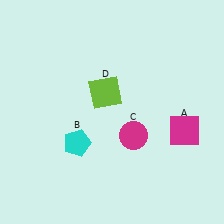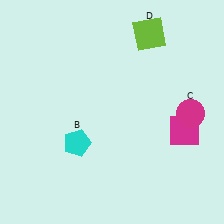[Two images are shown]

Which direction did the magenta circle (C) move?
The magenta circle (C) moved right.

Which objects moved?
The objects that moved are: the magenta circle (C), the lime square (D).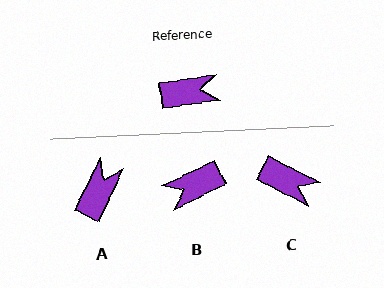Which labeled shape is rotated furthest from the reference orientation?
B, about 163 degrees away.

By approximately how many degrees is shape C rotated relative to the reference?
Approximately 36 degrees clockwise.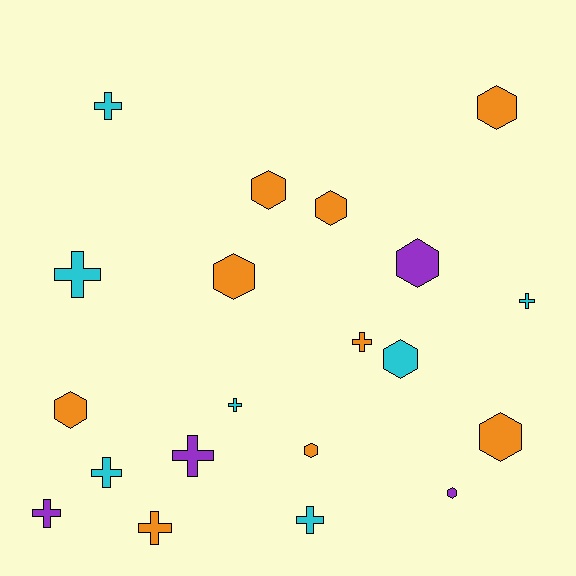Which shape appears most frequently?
Hexagon, with 10 objects.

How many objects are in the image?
There are 20 objects.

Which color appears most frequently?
Orange, with 9 objects.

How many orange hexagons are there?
There are 7 orange hexagons.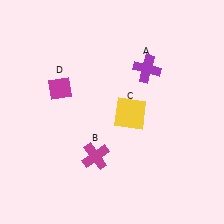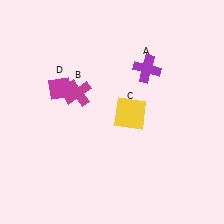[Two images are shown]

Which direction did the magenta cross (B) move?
The magenta cross (B) moved up.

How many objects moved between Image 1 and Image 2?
1 object moved between the two images.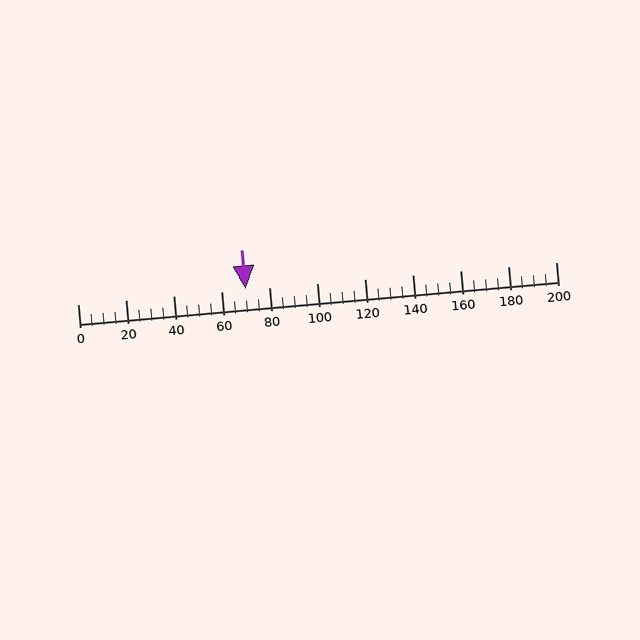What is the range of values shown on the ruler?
The ruler shows values from 0 to 200.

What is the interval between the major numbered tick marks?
The major tick marks are spaced 20 units apart.